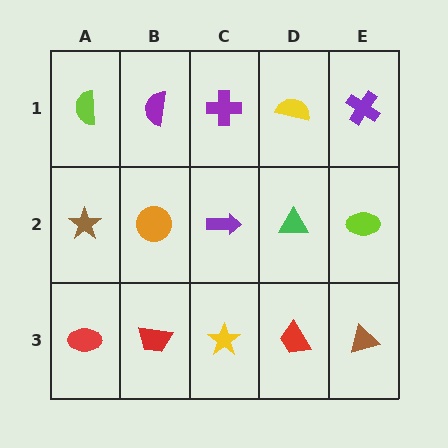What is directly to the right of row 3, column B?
A yellow star.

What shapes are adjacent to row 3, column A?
A brown star (row 2, column A), a red trapezoid (row 3, column B).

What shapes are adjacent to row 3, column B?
An orange circle (row 2, column B), a red ellipse (row 3, column A), a yellow star (row 3, column C).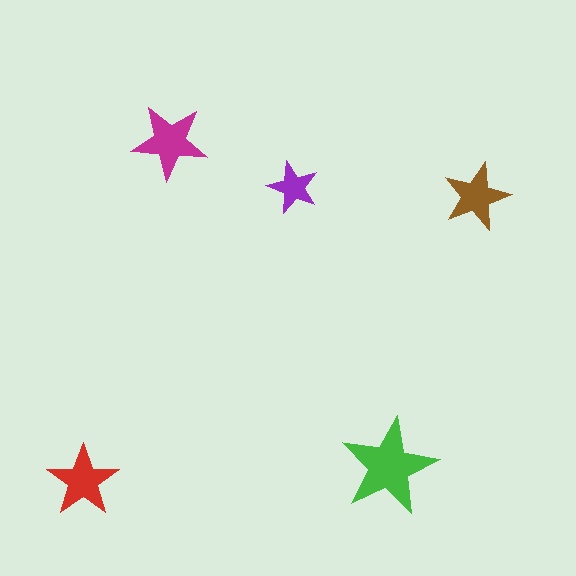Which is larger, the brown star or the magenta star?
The magenta one.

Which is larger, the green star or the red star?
The green one.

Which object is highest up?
The magenta star is topmost.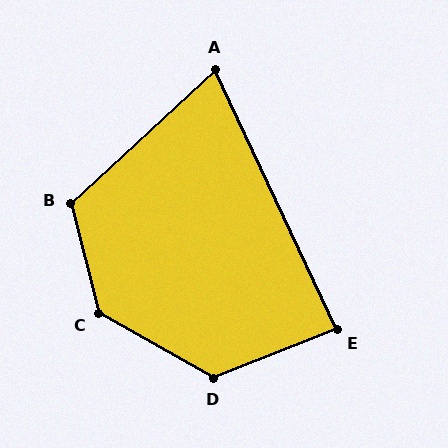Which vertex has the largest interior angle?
C, at approximately 133 degrees.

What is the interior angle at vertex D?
Approximately 129 degrees (obtuse).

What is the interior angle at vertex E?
Approximately 86 degrees (approximately right).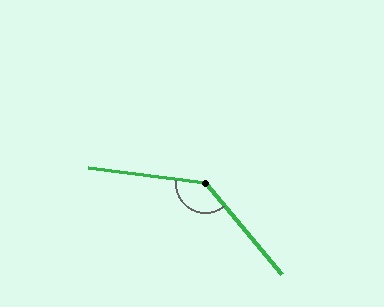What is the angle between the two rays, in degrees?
Approximately 137 degrees.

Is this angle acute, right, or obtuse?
It is obtuse.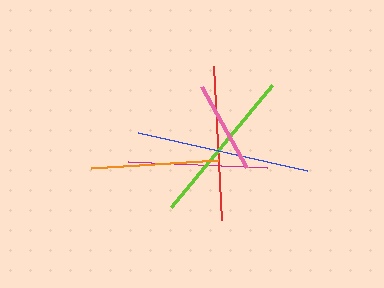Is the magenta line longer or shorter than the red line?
The red line is longer than the magenta line.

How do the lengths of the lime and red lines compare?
The lime and red lines are approximately the same length.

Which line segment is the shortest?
The pink line is the shortest at approximately 93 pixels.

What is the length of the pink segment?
The pink segment is approximately 93 pixels long.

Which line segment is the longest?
The blue line is the longest at approximately 173 pixels.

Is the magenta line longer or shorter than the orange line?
The magenta line is longer than the orange line.